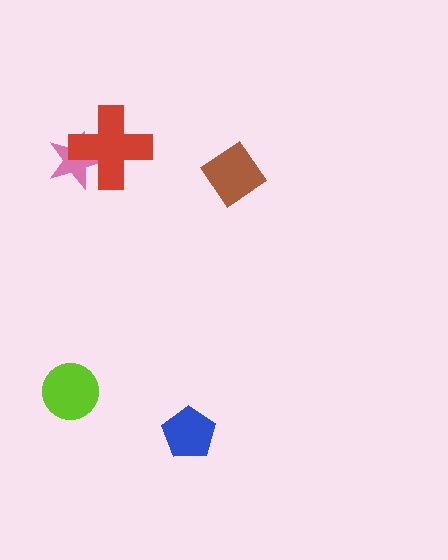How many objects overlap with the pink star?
1 object overlaps with the pink star.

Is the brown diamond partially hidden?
No, no other shape covers it.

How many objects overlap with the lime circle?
0 objects overlap with the lime circle.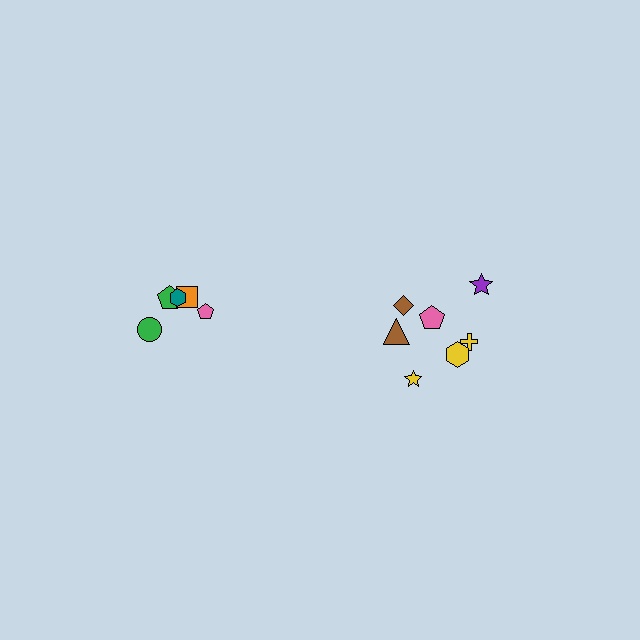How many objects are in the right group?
There are 7 objects.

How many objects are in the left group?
There are 5 objects.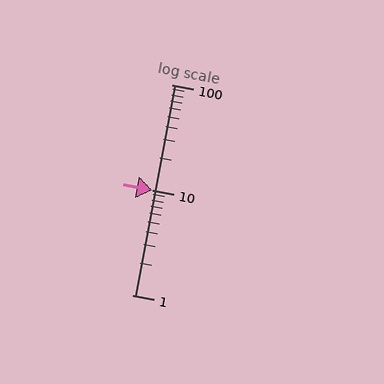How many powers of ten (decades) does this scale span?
The scale spans 2 decades, from 1 to 100.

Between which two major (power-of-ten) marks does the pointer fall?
The pointer is between 1 and 10.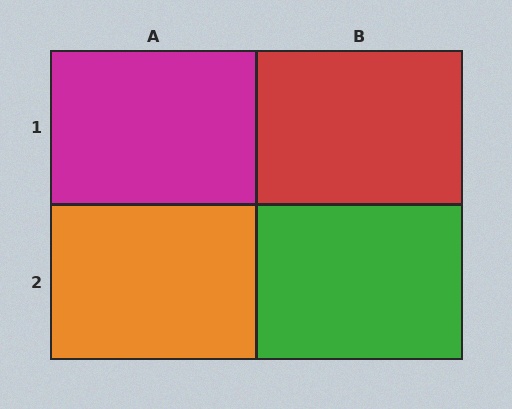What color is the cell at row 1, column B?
Red.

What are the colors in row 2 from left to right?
Orange, green.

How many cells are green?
1 cell is green.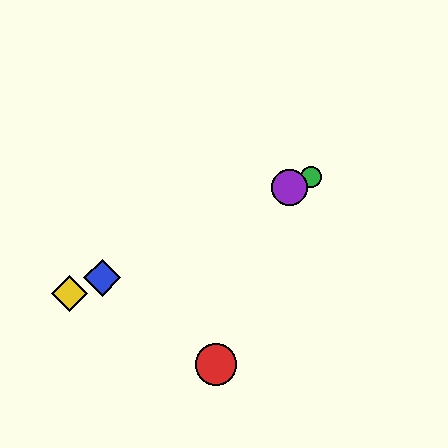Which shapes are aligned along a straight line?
The blue diamond, the green circle, the yellow diamond, the purple circle are aligned along a straight line.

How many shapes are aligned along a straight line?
4 shapes (the blue diamond, the green circle, the yellow diamond, the purple circle) are aligned along a straight line.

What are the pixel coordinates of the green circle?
The green circle is at (311, 177).